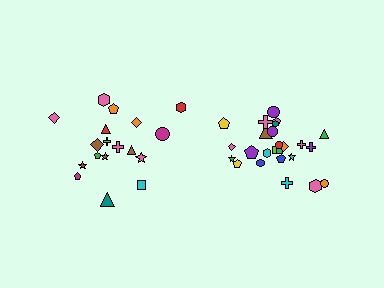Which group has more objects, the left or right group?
The right group.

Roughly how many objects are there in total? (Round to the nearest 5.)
Roughly 45 objects in total.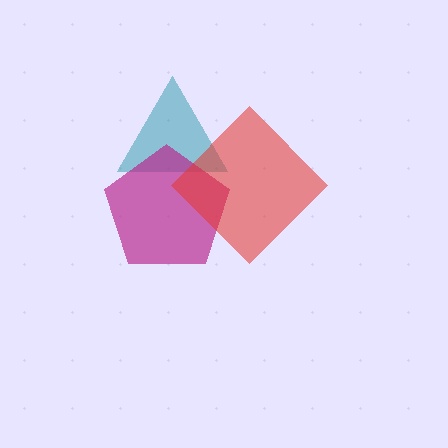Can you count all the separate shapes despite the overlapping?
Yes, there are 3 separate shapes.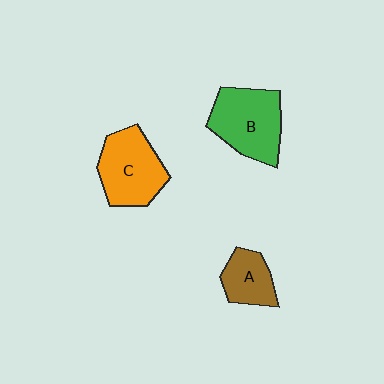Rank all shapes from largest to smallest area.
From largest to smallest: B (green), C (orange), A (brown).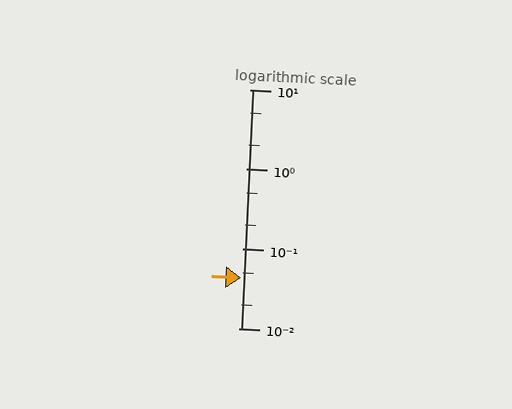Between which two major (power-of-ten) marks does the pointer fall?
The pointer is between 0.01 and 0.1.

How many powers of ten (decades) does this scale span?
The scale spans 3 decades, from 0.01 to 10.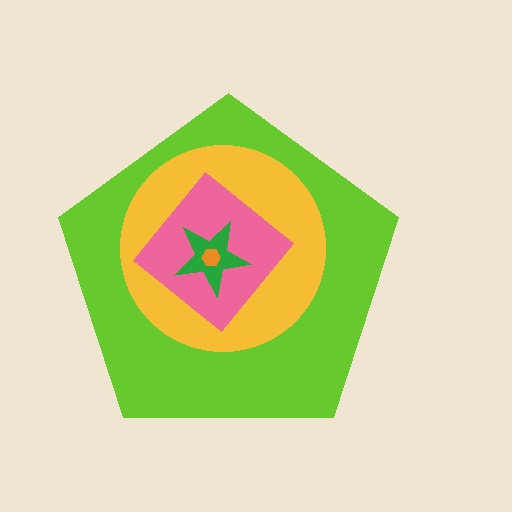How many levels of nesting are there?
5.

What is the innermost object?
The orange hexagon.